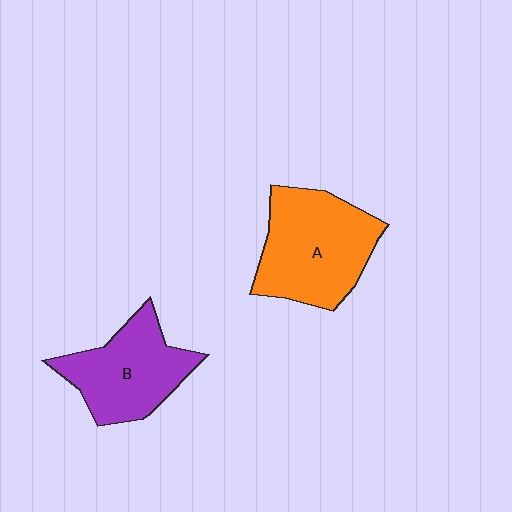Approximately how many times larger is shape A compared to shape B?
Approximately 1.2 times.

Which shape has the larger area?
Shape A (orange).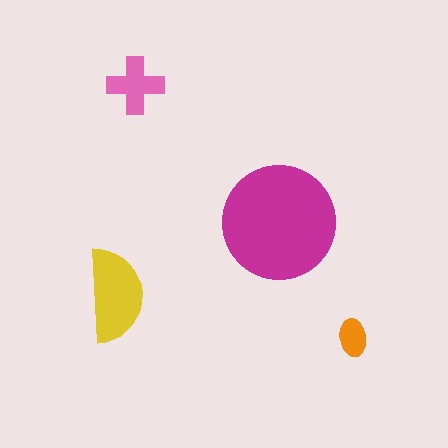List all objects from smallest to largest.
The orange ellipse, the pink cross, the yellow semicircle, the magenta circle.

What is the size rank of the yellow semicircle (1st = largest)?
2nd.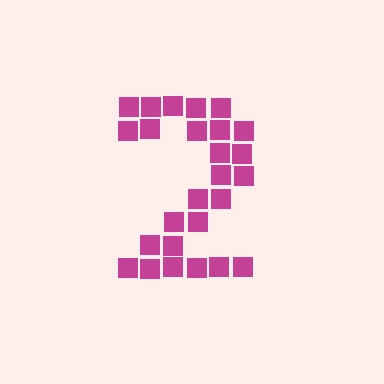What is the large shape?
The large shape is the digit 2.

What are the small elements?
The small elements are squares.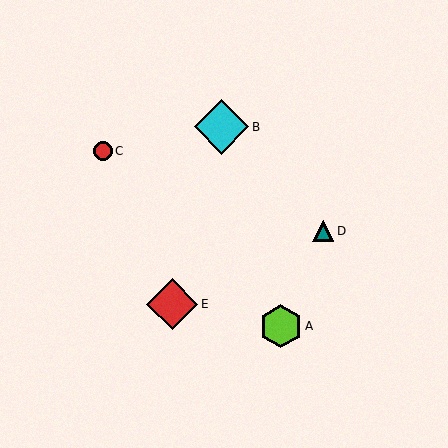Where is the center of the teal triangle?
The center of the teal triangle is at (323, 231).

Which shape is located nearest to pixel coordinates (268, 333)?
The lime hexagon (labeled A) at (281, 326) is nearest to that location.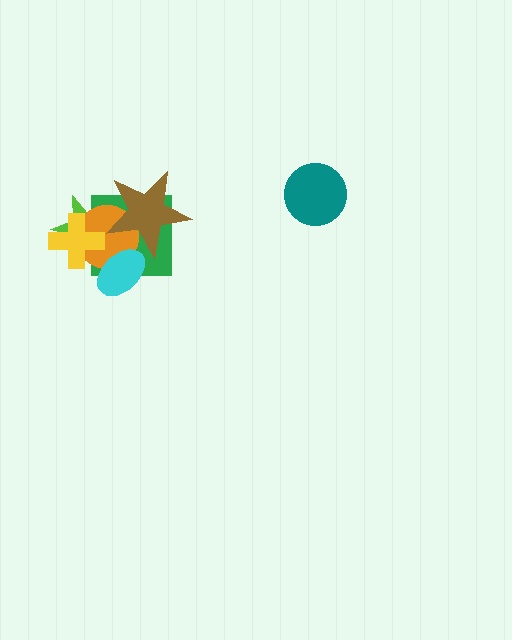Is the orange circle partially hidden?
Yes, it is partially covered by another shape.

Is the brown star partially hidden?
Yes, it is partially covered by another shape.